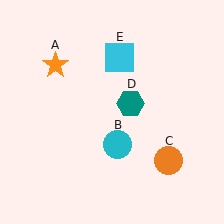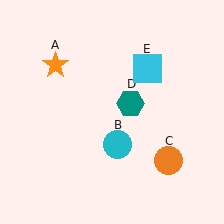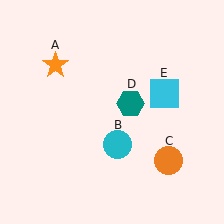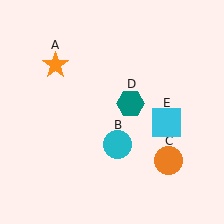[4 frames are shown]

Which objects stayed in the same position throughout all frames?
Orange star (object A) and cyan circle (object B) and orange circle (object C) and teal hexagon (object D) remained stationary.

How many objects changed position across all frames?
1 object changed position: cyan square (object E).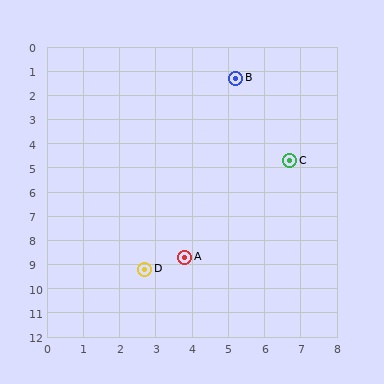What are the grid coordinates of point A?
Point A is at approximately (3.8, 8.7).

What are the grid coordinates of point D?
Point D is at approximately (2.7, 9.2).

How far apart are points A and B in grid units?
Points A and B are about 7.5 grid units apart.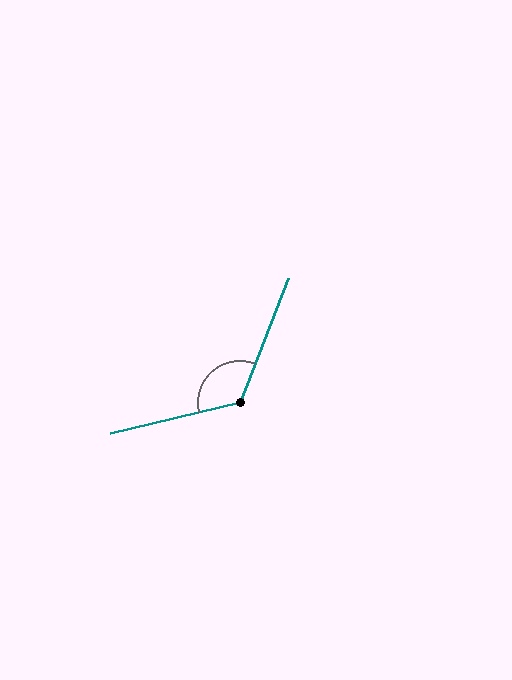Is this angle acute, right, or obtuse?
It is obtuse.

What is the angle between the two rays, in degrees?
Approximately 125 degrees.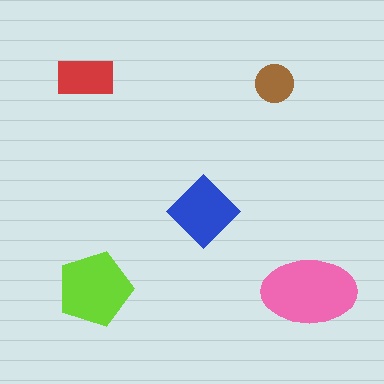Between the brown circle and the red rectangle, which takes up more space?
The red rectangle.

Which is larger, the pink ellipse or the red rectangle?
The pink ellipse.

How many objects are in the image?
There are 5 objects in the image.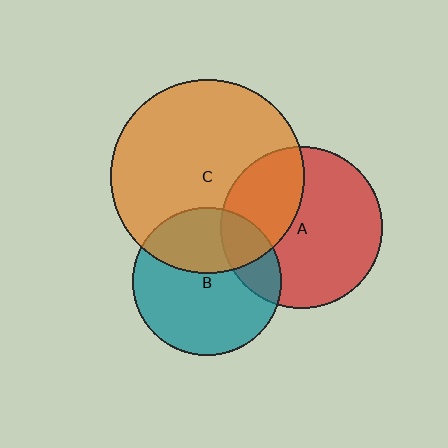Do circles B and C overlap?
Yes.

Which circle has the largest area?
Circle C (orange).